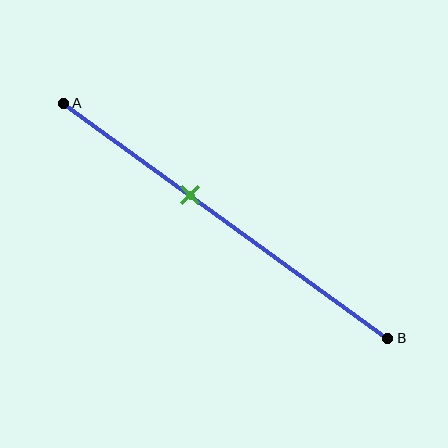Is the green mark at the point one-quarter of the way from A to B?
No, the mark is at about 40% from A, not at the 25% one-quarter point.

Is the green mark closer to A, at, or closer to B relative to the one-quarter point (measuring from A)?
The green mark is closer to point B than the one-quarter point of segment AB.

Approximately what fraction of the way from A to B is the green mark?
The green mark is approximately 40% of the way from A to B.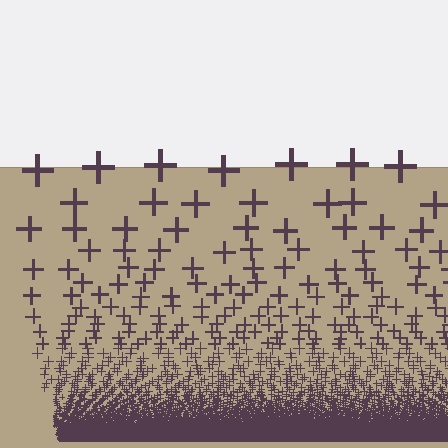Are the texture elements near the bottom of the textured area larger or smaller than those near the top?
Smaller. The gradient is inverted — elements near the bottom are smaller and denser.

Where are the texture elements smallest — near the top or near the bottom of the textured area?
Near the bottom.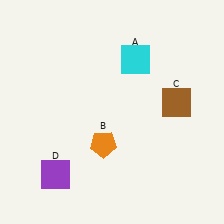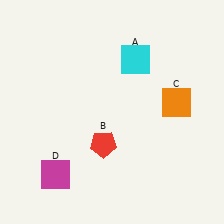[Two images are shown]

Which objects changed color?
B changed from orange to red. C changed from brown to orange. D changed from purple to magenta.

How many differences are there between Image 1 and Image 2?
There are 3 differences between the two images.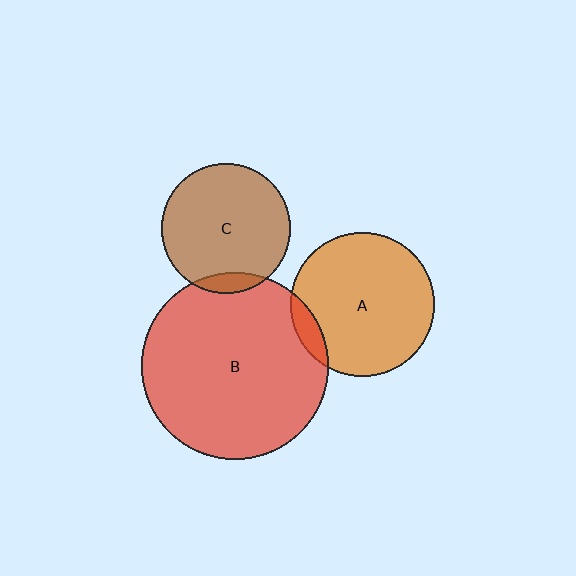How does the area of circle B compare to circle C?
Approximately 2.1 times.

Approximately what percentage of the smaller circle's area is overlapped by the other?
Approximately 10%.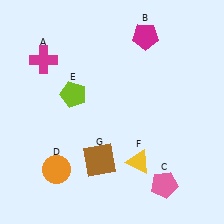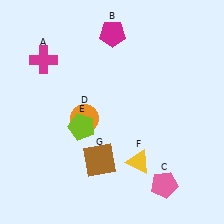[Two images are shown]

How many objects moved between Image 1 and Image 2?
3 objects moved between the two images.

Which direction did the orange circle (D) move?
The orange circle (D) moved up.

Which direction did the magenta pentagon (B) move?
The magenta pentagon (B) moved left.